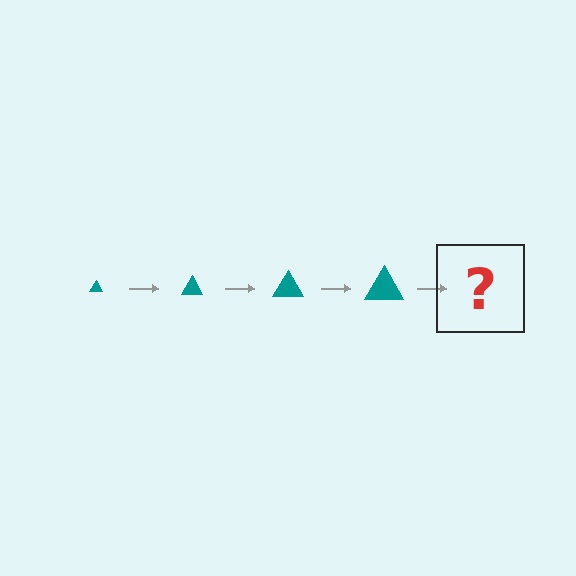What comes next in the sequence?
The next element should be a teal triangle, larger than the previous one.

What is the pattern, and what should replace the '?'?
The pattern is that the triangle gets progressively larger each step. The '?' should be a teal triangle, larger than the previous one.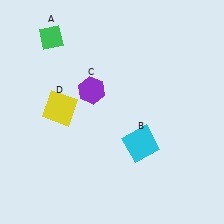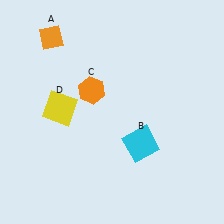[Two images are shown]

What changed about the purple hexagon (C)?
In Image 1, C is purple. In Image 2, it changed to orange.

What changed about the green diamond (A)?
In Image 1, A is green. In Image 2, it changed to orange.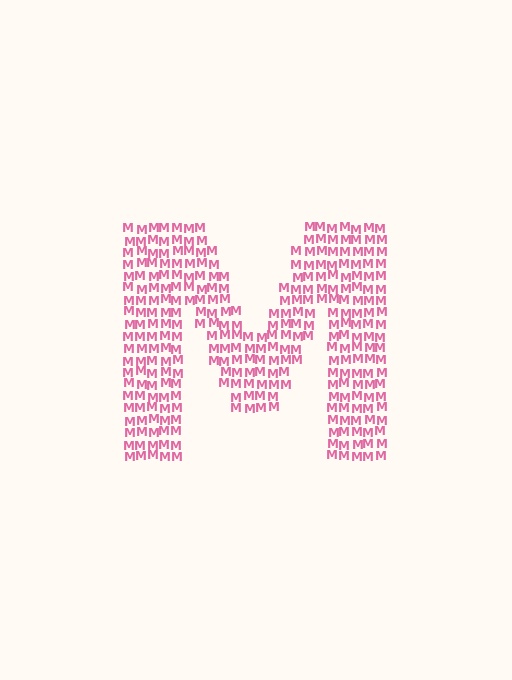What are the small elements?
The small elements are letter M's.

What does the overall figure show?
The overall figure shows the letter M.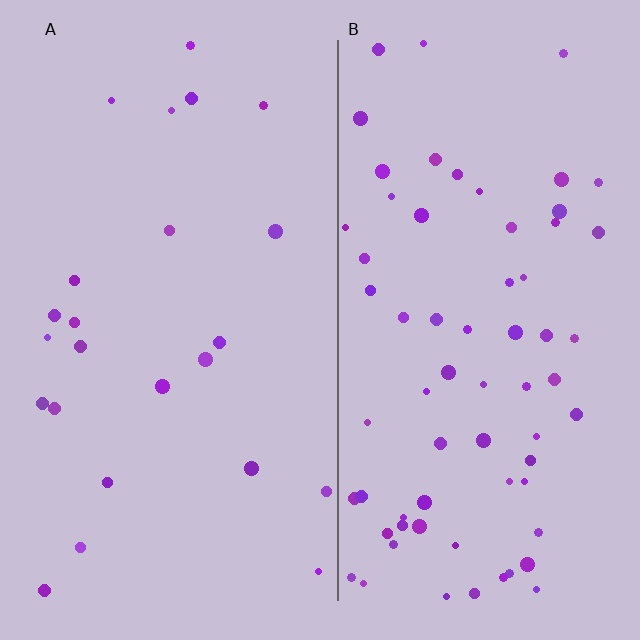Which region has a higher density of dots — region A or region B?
B (the right).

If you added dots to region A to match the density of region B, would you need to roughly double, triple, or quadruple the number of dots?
Approximately triple.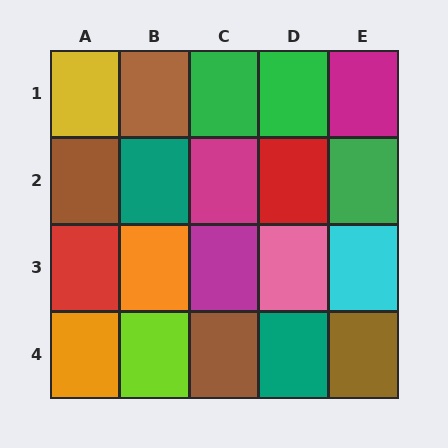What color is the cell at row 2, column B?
Teal.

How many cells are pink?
1 cell is pink.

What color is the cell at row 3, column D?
Pink.